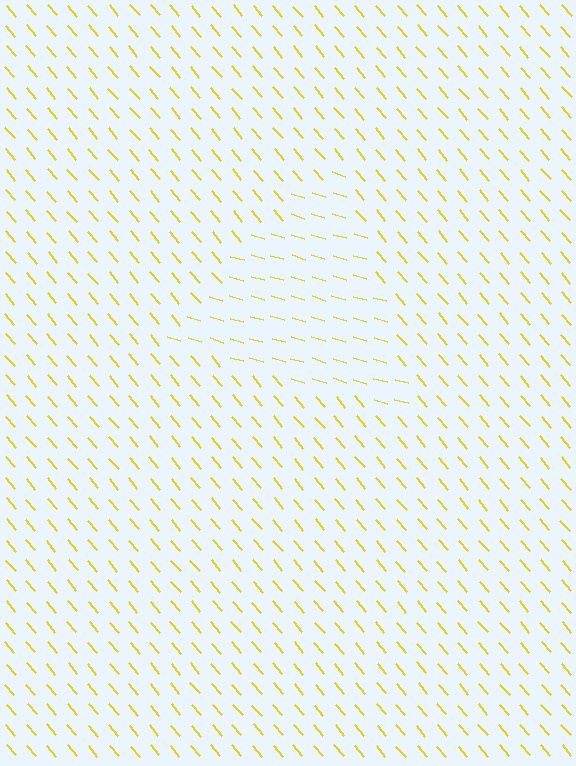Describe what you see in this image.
The image is filled with small yellow line segments. A triangle region in the image has lines oriented differently from the surrounding lines, creating a visible texture boundary.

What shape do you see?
I see a triangle.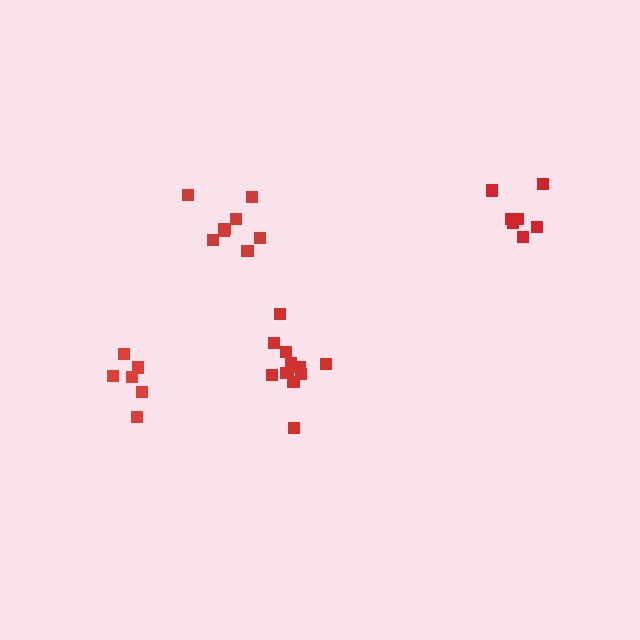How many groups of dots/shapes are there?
There are 4 groups.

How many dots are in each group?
Group 1: 8 dots, Group 2: 7 dots, Group 3: 6 dots, Group 4: 12 dots (33 total).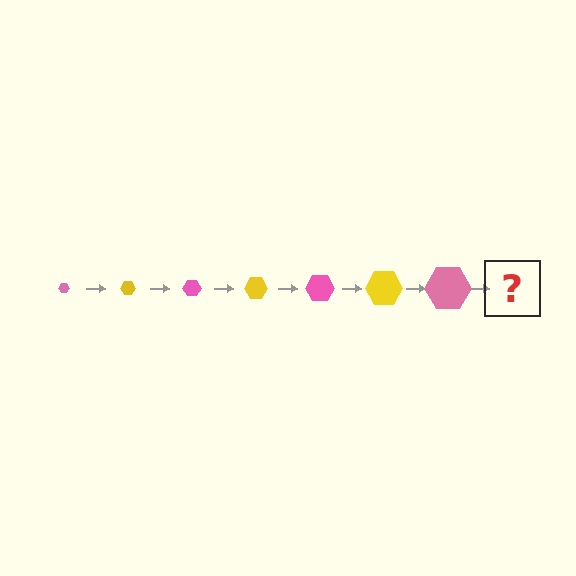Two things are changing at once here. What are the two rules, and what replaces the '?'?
The two rules are that the hexagon grows larger each step and the color cycles through pink and yellow. The '?' should be a yellow hexagon, larger than the previous one.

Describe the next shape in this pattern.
It should be a yellow hexagon, larger than the previous one.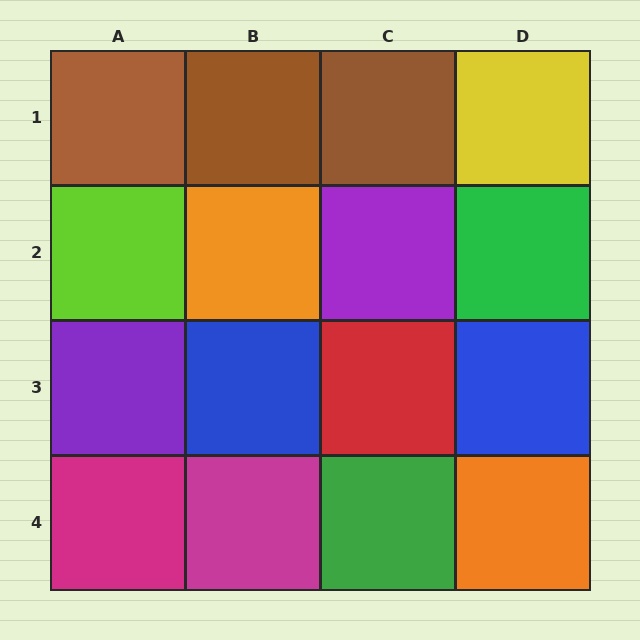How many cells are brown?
3 cells are brown.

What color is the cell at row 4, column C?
Green.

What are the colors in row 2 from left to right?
Lime, orange, purple, green.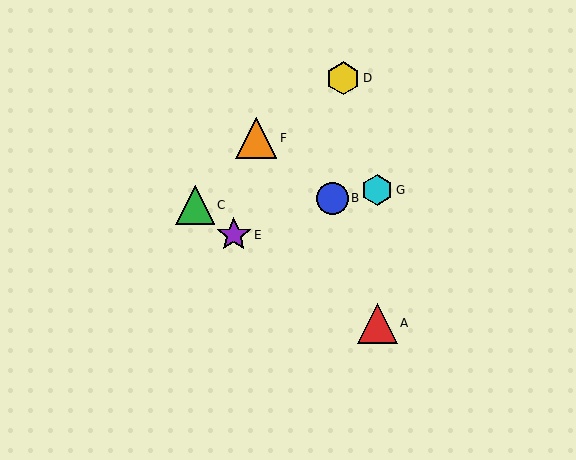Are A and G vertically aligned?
Yes, both are at x≈377.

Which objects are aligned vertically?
Objects A, G are aligned vertically.